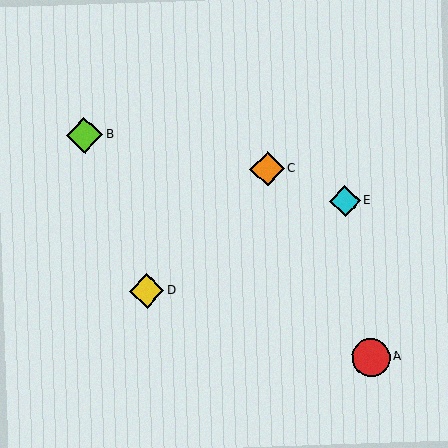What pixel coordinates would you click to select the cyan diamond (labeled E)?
Click at (345, 201) to select the cyan diamond E.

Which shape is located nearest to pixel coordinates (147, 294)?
The yellow diamond (labeled D) at (147, 291) is nearest to that location.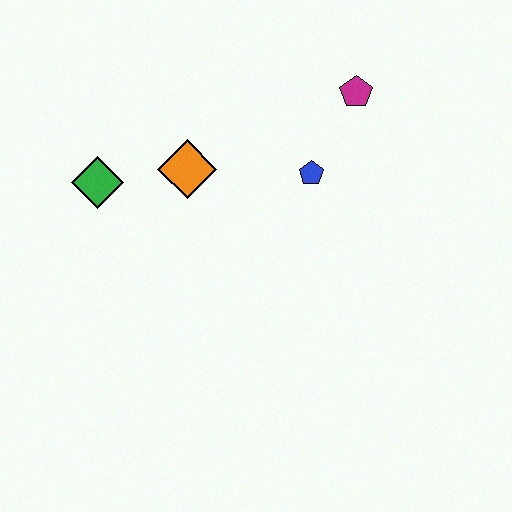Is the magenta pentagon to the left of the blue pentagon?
No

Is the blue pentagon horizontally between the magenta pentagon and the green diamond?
Yes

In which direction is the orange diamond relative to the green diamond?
The orange diamond is to the right of the green diamond.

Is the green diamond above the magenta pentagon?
No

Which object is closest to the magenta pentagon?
The blue pentagon is closest to the magenta pentagon.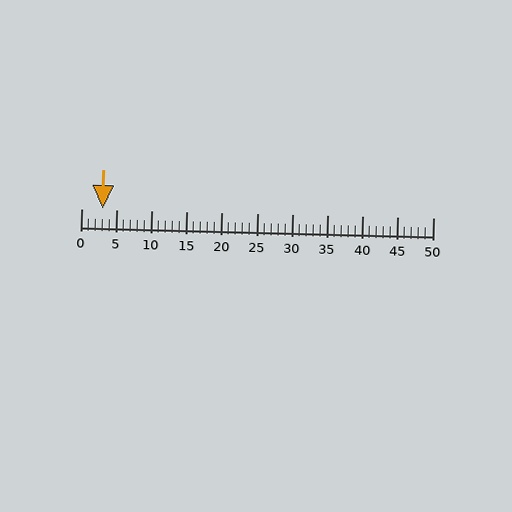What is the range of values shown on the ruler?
The ruler shows values from 0 to 50.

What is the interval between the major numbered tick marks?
The major tick marks are spaced 5 units apart.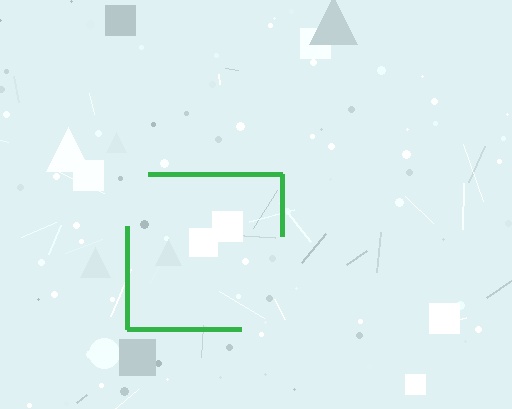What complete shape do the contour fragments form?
The contour fragments form a square.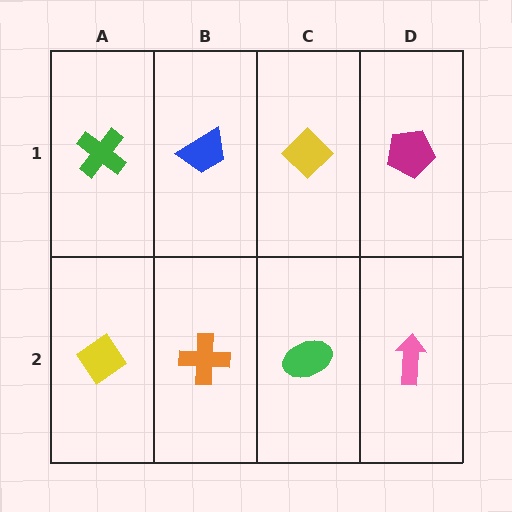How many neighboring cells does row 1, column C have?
3.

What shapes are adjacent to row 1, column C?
A green ellipse (row 2, column C), a blue trapezoid (row 1, column B), a magenta pentagon (row 1, column D).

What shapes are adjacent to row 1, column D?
A pink arrow (row 2, column D), a yellow diamond (row 1, column C).